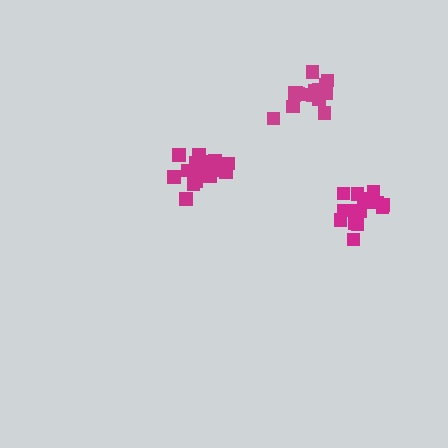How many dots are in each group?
Group 1: 19 dots, Group 2: 16 dots, Group 3: 20 dots (55 total).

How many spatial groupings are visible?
There are 3 spatial groupings.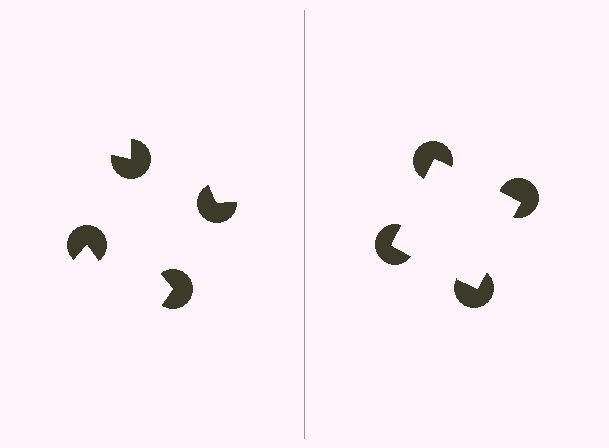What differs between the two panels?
The pac-man discs are positioned identically on both sides; only the wedge orientations differ. On the right they align to a square; on the left they are misaligned.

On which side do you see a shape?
An illusory square appears on the right side. On the left side the wedge cuts are rotated, so no coherent shape forms.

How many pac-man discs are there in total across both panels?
8 — 4 on each side.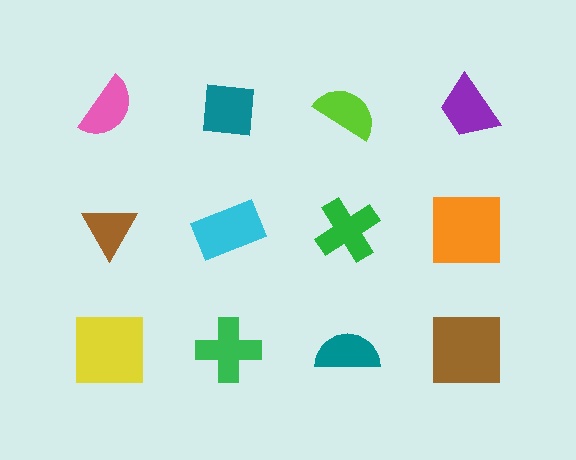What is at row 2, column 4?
An orange square.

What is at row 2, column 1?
A brown triangle.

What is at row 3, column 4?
A brown square.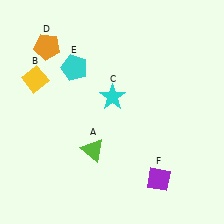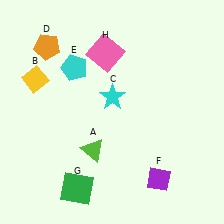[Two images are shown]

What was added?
A green square (G), a pink square (H) were added in Image 2.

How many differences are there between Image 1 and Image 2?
There are 2 differences between the two images.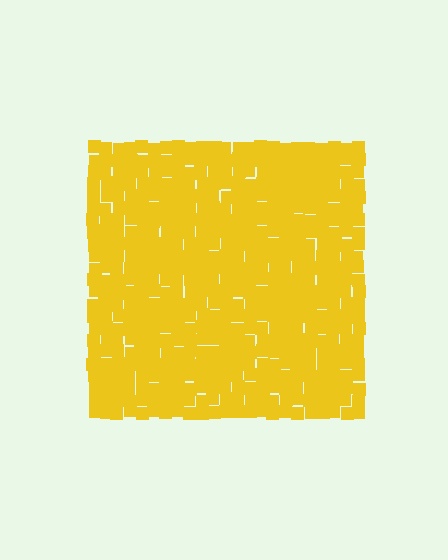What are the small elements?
The small elements are squares.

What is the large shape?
The large shape is a square.